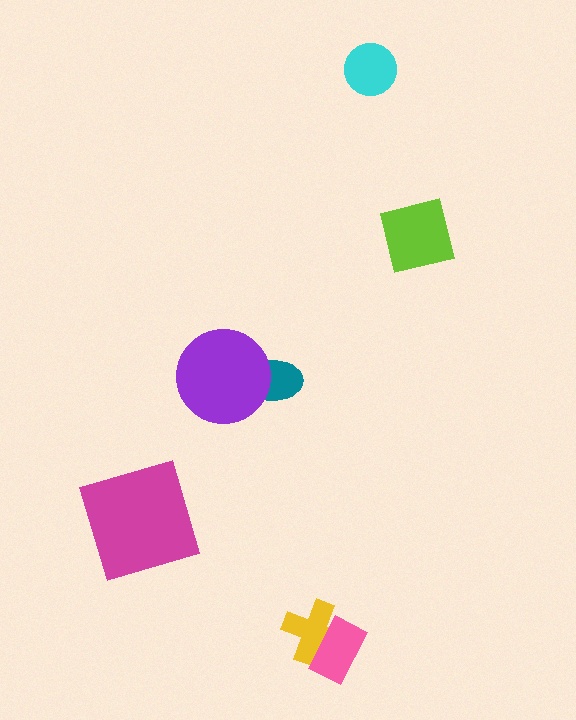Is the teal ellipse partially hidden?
Yes, it is partially covered by another shape.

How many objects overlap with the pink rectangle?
1 object overlaps with the pink rectangle.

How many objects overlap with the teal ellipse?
1 object overlaps with the teal ellipse.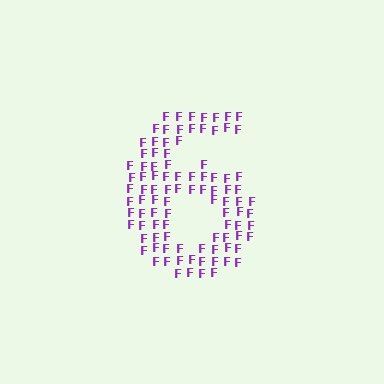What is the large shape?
The large shape is the digit 6.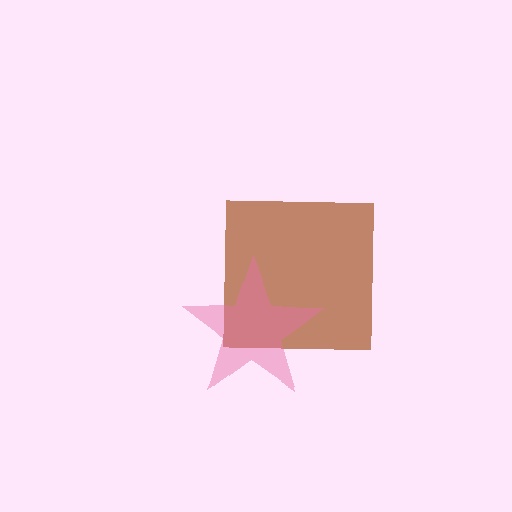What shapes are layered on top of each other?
The layered shapes are: a brown square, a pink star.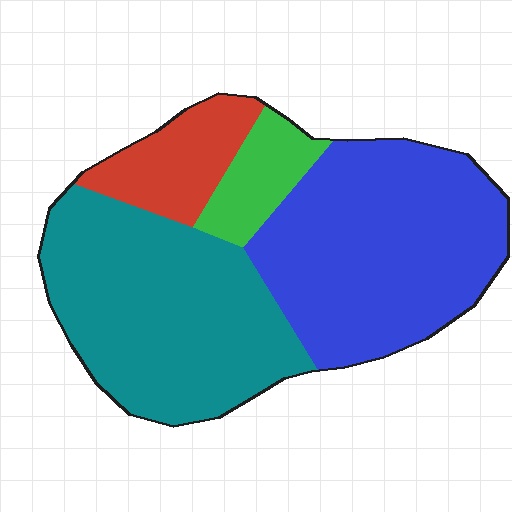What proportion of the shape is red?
Red takes up less than a quarter of the shape.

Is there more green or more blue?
Blue.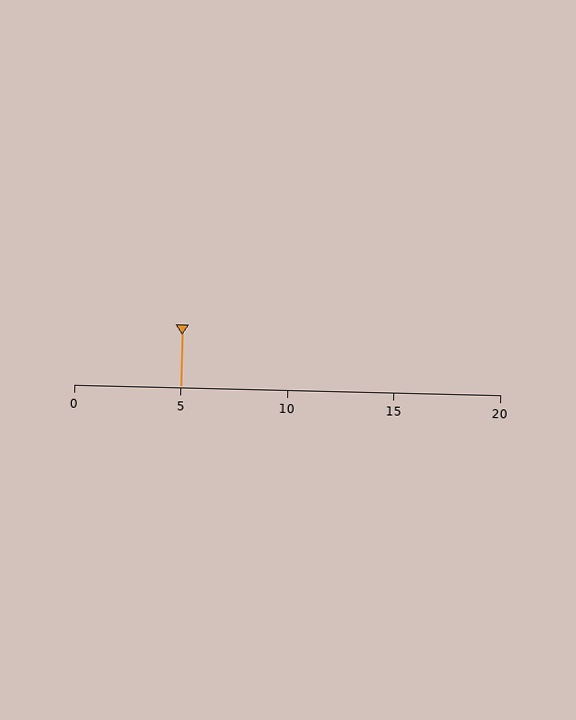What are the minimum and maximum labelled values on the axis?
The axis runs from 0 to 20.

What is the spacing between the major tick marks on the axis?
The major ticks are spaced 5 apart.